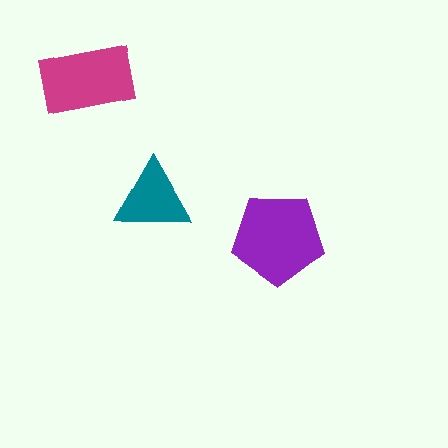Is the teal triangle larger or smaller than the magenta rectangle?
Smaller.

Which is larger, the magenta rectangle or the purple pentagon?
The purple pentagon.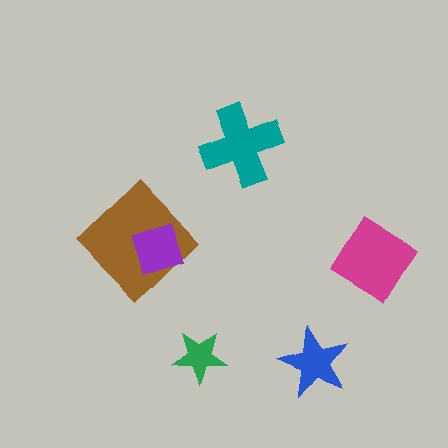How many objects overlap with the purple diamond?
1 object overlaps with the purple diamond.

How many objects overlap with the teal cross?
0 objects overlap with the teal cross.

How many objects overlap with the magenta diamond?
0 objects overlap with the magenta diamond.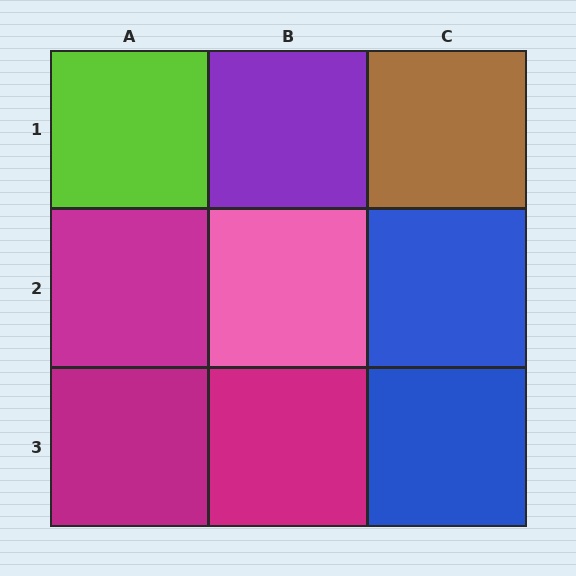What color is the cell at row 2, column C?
Blue.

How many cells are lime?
1 cell is lime.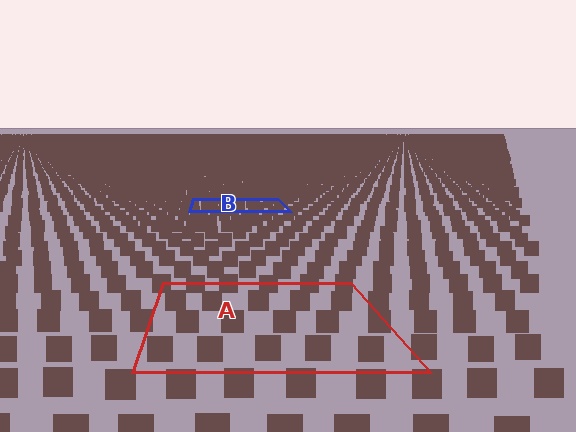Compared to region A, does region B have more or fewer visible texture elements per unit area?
Region B has more texture elements per unit area — they are packed more densely because it is farther away.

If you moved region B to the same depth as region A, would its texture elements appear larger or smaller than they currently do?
They would appear larger. At a closer depth, the same texture elements are projected at a bigger on-screen size.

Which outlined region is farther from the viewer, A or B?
Region B is farther from the viewer — the texture elements inside it appear smaller and more densely packed.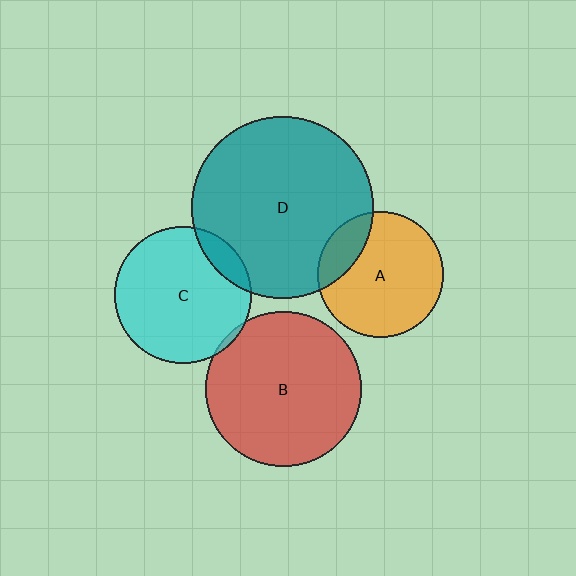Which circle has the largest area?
Circle D (teal).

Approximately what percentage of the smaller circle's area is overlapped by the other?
Approximately 5%.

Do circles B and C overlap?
Yes.